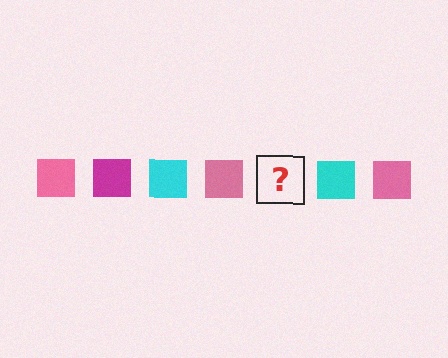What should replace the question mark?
The question mark should be replaced with a magenta square.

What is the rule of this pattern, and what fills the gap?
The rule is that the pattern cycles through pink, magenta, cyan squares. The gap should be filled with a magenta square.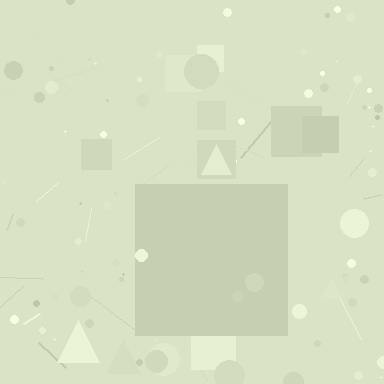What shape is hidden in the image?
A square is hidden in the image.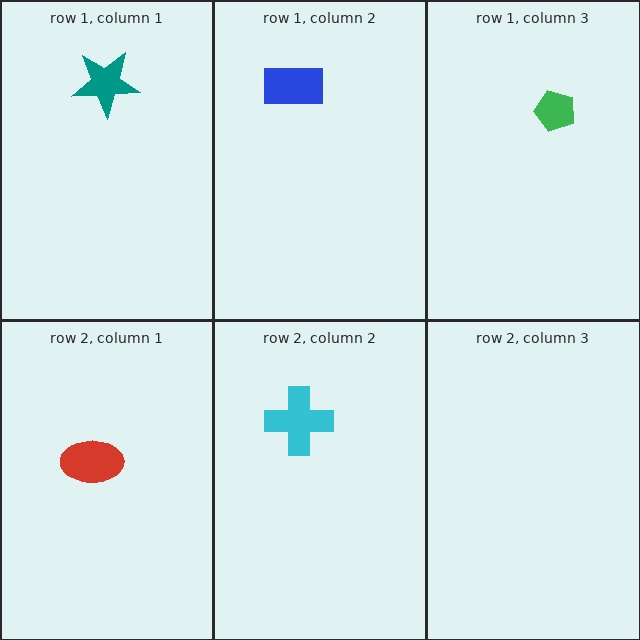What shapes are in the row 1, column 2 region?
The blue rectangle.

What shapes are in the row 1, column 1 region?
The teal star.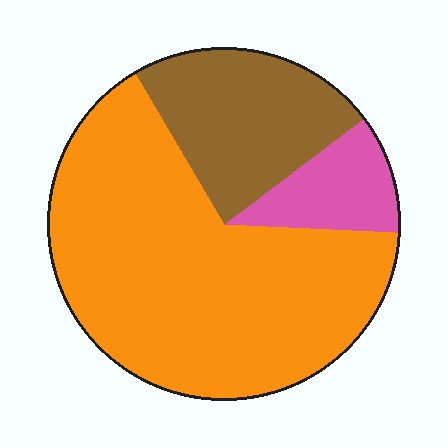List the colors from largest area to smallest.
From largest to smallest: orange, brown, pink.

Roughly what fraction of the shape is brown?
Brown takes up about one quarter (1/4) of the shape.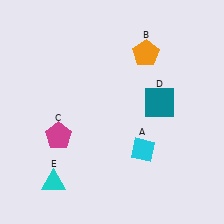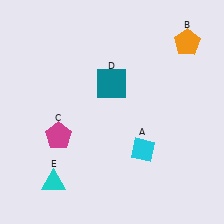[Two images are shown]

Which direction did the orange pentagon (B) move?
The orange pentagon (B) moved right.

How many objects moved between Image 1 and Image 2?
2 objects moved between the two images.